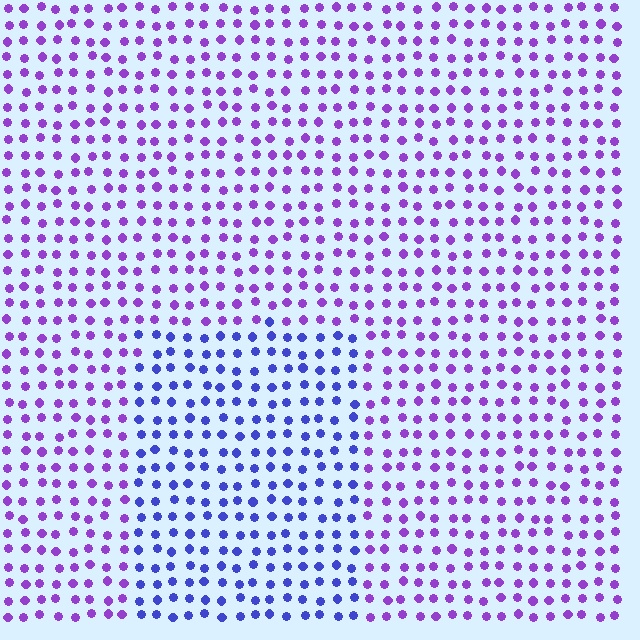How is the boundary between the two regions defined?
The boundary is defined purely by a slight shift in hue (about 39 degrees). Spacing, size, and orientation are identical on both sides.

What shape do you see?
I see a rectangle.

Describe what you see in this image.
The image is filled with small purple elements in a uniform arrangement. A rectangle-shaped region is visible where the elements are tinted to a slightly different hue, forming a subtle color boundary.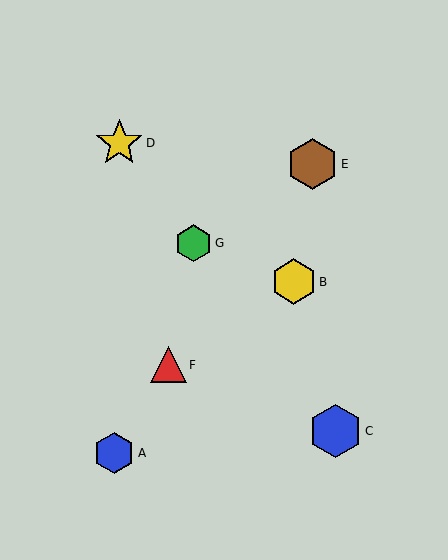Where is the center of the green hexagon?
The center of the green hexagon is at (194, 243).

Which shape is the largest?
The blue hexagon (labeled C) is the largest.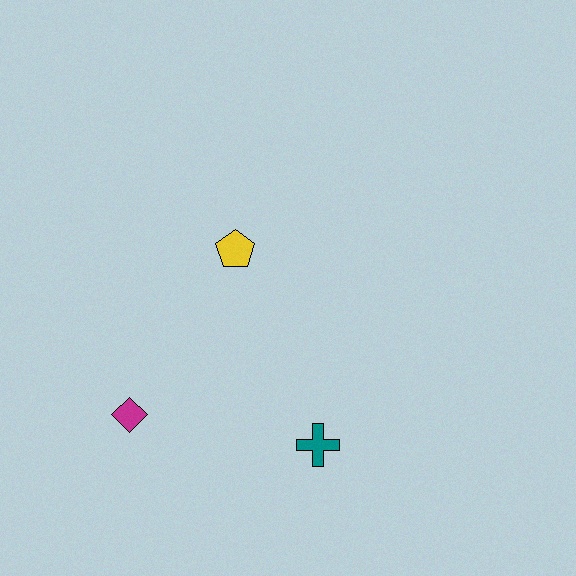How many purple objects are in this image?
There are no purple objects.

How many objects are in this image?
There are 3 objects.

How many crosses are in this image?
There is 1 cross.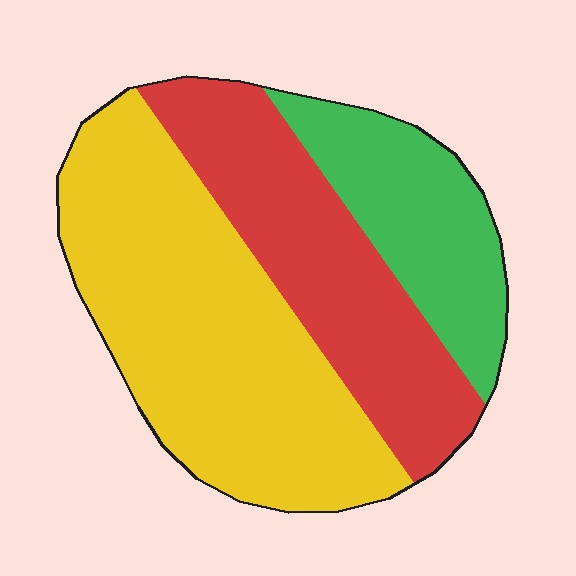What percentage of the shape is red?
Red covers around 30% of the shape.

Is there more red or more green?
Red.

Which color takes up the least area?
Green, at roughly 20%.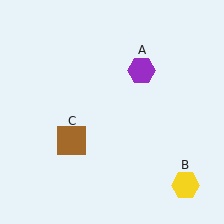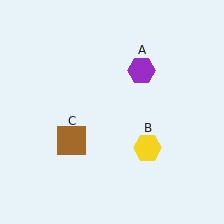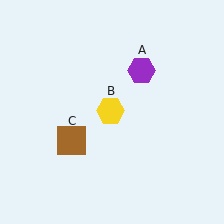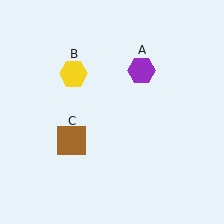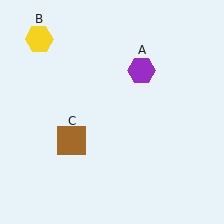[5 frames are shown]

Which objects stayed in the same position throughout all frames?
Purple hexagon (object A) and brown square (object C) remained stationary.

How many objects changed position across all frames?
1 object changed position: yellow hexagon (object B).